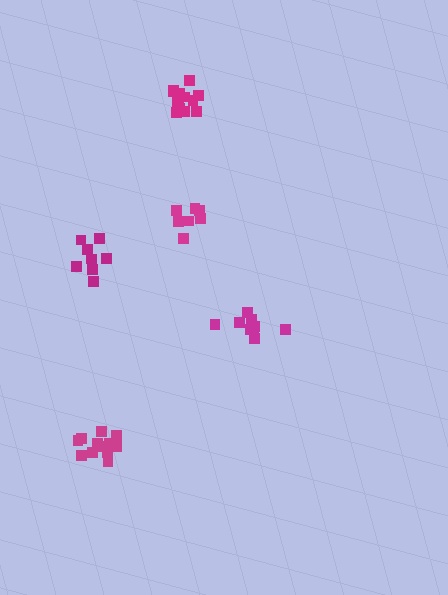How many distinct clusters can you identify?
There are 5 distinct clusters.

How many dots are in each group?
Group 1: 7 dots, Group 2: 13 dots, Group 3: 12 dots, Group 4: 9 dots, Group 5: 8 dots (49 total).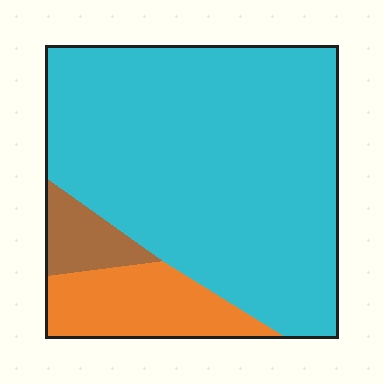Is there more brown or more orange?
Orange.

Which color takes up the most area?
Cyan, at roughly 80%.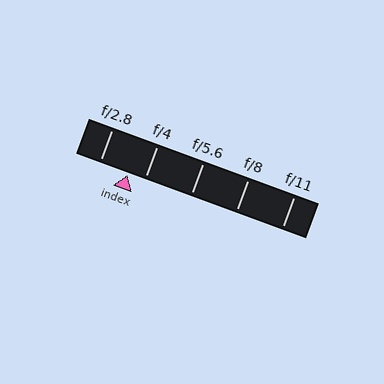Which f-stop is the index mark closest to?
The index mark is closest to f/4.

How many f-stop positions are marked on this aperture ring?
There are 5 f-stop positions marked.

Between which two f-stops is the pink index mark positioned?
The index mark is between f/2.8 and f/4.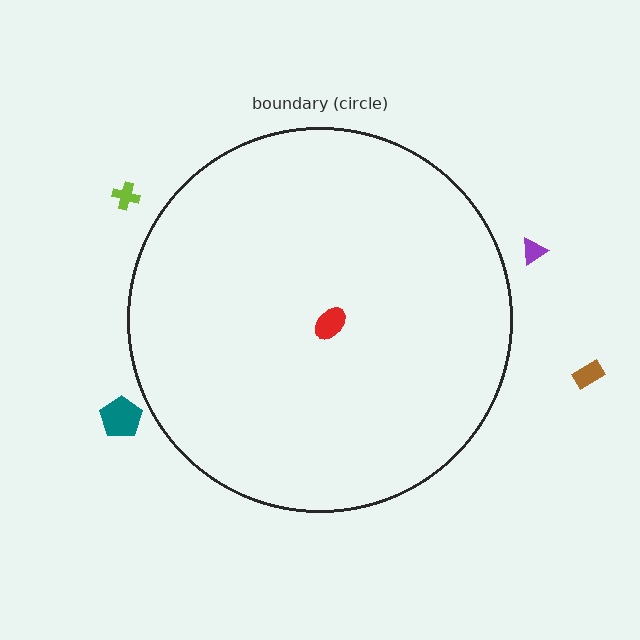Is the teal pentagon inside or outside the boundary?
Outside.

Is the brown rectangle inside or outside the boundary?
Outside.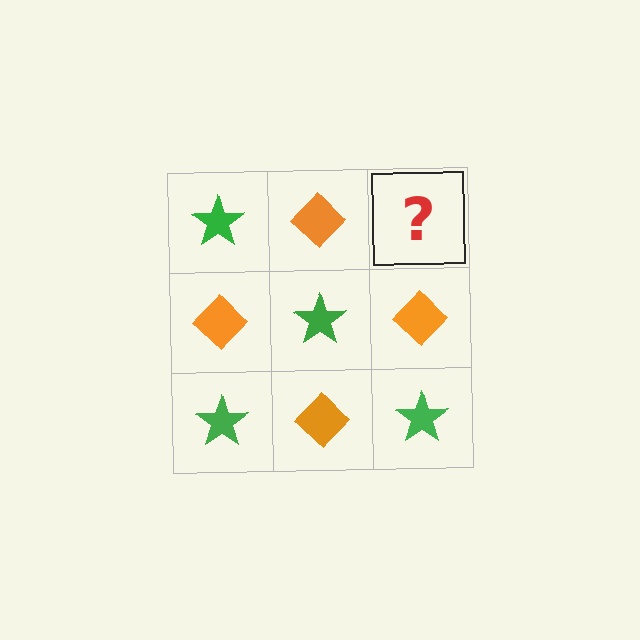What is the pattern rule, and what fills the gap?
The rule is that it alternates green star and orange diamond in a checkerboard pattern. The gap should be filled with a green star.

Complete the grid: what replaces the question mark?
The question mark should be replaced with a green star.